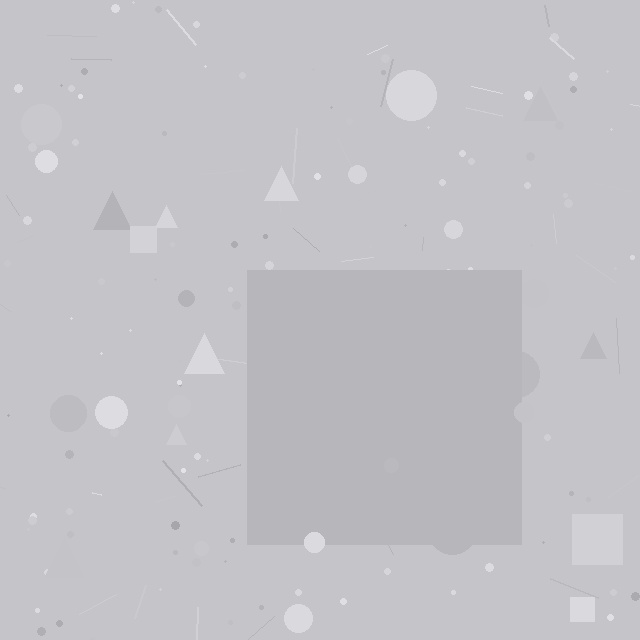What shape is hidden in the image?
A square is hidden in the image.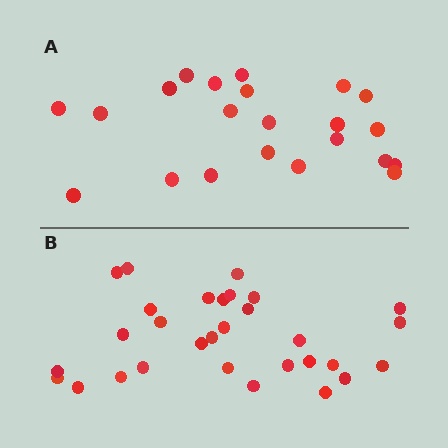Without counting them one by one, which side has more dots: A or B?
Region B (the bottom region) has more dots.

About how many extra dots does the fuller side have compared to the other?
Region B has roughly 8 or so more dots than region A.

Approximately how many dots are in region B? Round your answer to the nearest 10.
About 30 dots.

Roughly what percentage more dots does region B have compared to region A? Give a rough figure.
About 35% more.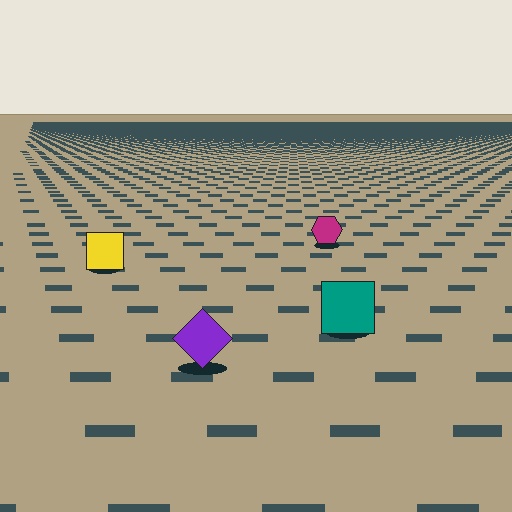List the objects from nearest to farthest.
From nearest to farthest: the purple diamond, the teal square, the yellow square, the magenta hexagon.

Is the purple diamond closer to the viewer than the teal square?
Yes. The purple diamond is closer — you can tell from the texture gradient: the ground texture is coarser near it.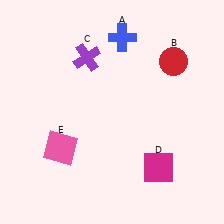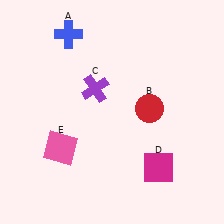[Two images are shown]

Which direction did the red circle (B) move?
The red circle (B) moved down.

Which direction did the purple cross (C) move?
The purple cross (C) moved down.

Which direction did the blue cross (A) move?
The blue cross (A) moved left.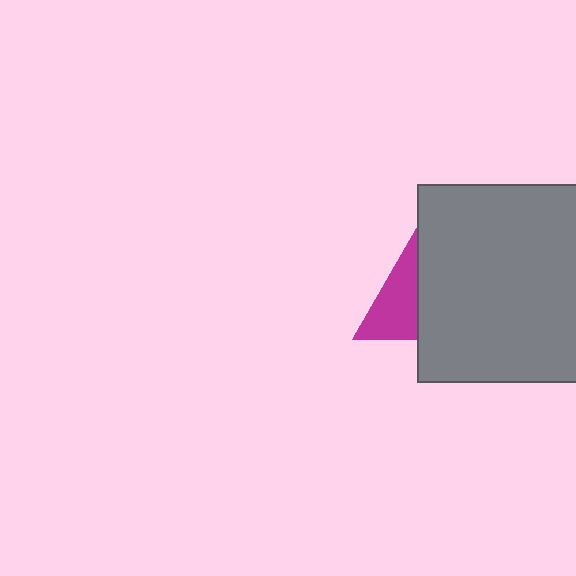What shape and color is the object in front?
The object in front is a gray square.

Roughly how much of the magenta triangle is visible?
About half of it is visible (roughly 46%).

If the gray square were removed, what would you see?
You would see the complete magenta triangle.